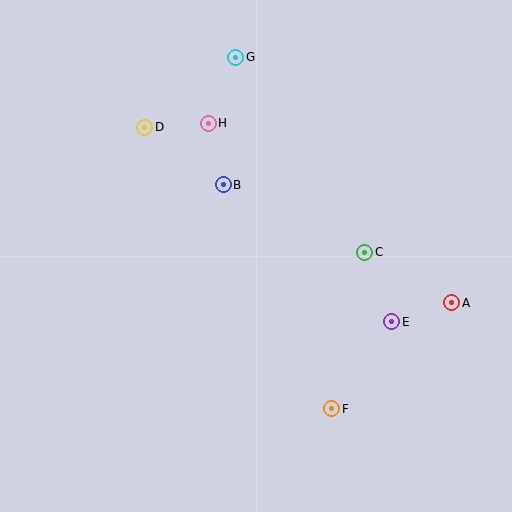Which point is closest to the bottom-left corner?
Point F is closest to the bottom-left corner.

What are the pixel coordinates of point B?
Point B is at (223, 185).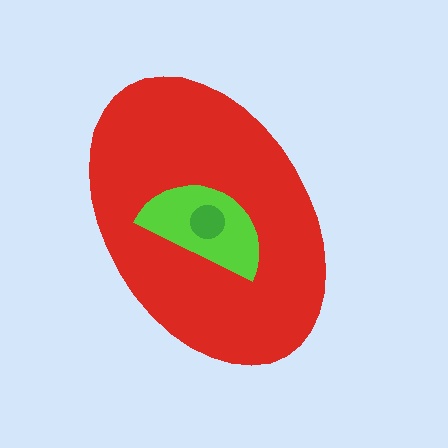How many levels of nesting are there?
3.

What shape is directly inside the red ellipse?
The lime semicircle.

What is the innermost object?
The green circle.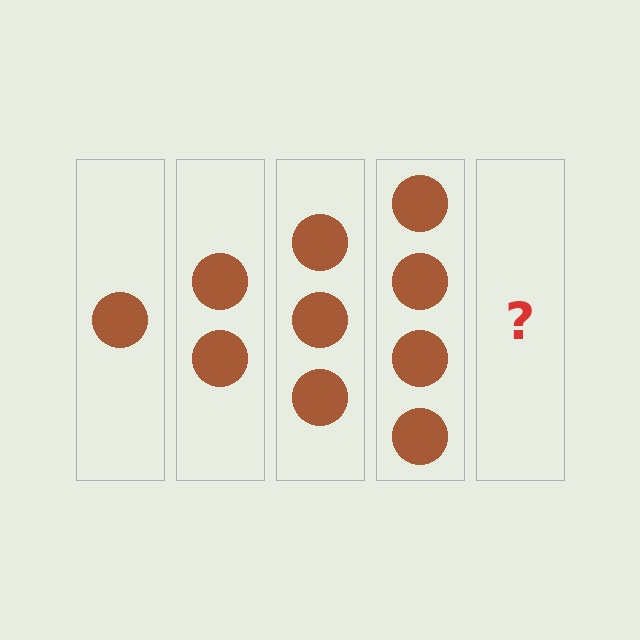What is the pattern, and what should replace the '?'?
The pattern is that each step adds one more circle. The '?' should be 5 circles.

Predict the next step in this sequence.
The next step is 5 circles.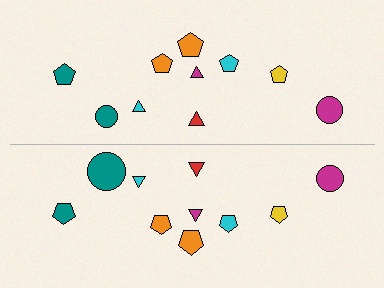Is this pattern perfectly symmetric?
No, the pattern is not perfectly symmetric. The teal circle on the bottom side has a different size than its mirror counterpart.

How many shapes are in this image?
There are 20 shapes in this image.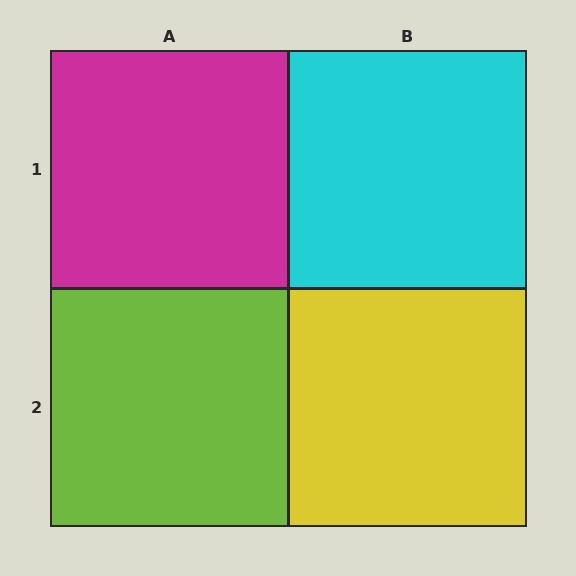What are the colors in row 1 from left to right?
Magenta, cyan.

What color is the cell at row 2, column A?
Lime.